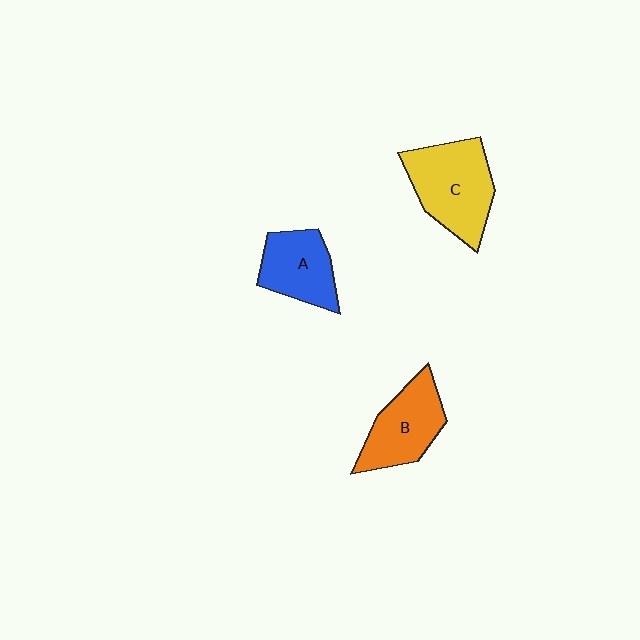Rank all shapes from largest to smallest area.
From largest to smallest: C (yellow), B (orange), A (blue).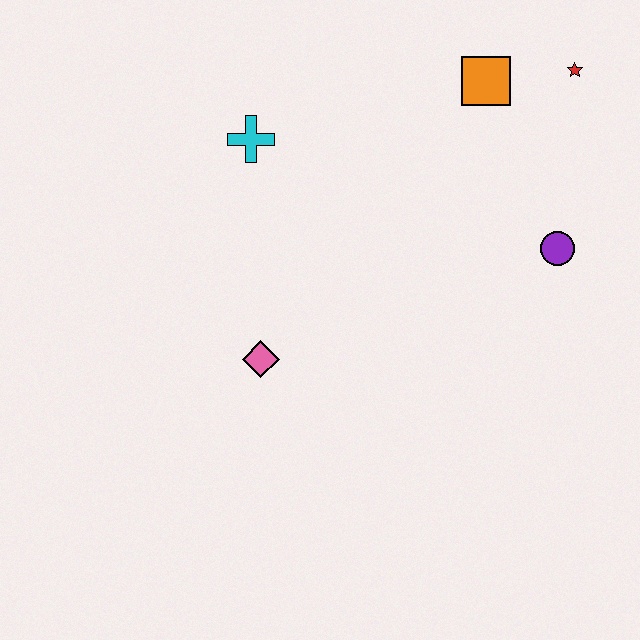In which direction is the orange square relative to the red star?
The orange square is to the left of the red star.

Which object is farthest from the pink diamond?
The red star is farthest from the pink diamond.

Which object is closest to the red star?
The orange square is closest to the red star.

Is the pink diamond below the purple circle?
Yes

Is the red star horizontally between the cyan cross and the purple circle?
No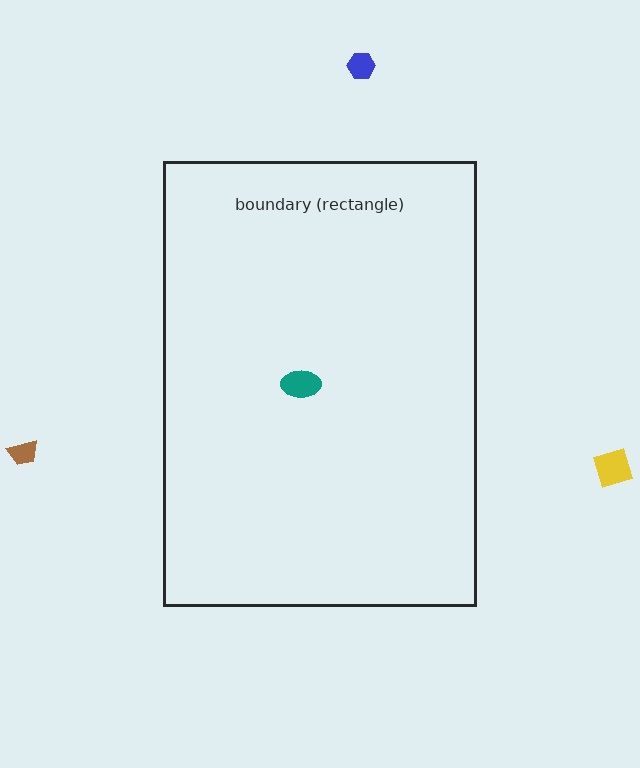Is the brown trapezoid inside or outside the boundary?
Outside.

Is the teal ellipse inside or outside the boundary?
Inside.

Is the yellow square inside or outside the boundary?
Outside.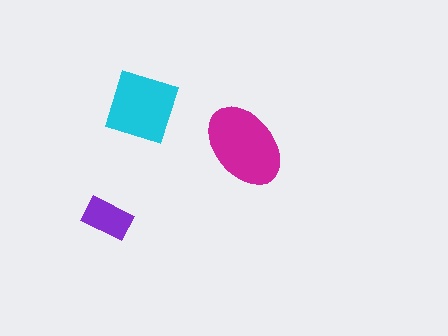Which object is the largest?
The magenta ellipse.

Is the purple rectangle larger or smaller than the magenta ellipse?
Smaller.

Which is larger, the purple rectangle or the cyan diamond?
The cyan diamond.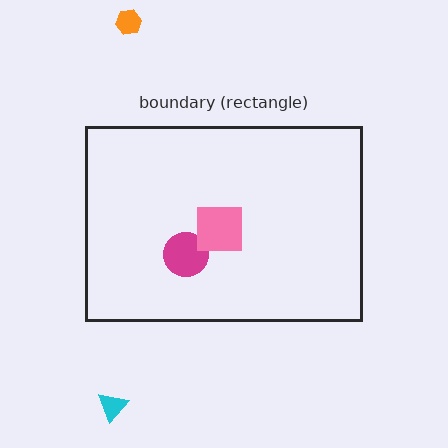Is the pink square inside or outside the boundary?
Inside.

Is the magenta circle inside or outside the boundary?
Inside.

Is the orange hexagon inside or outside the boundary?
Outside.